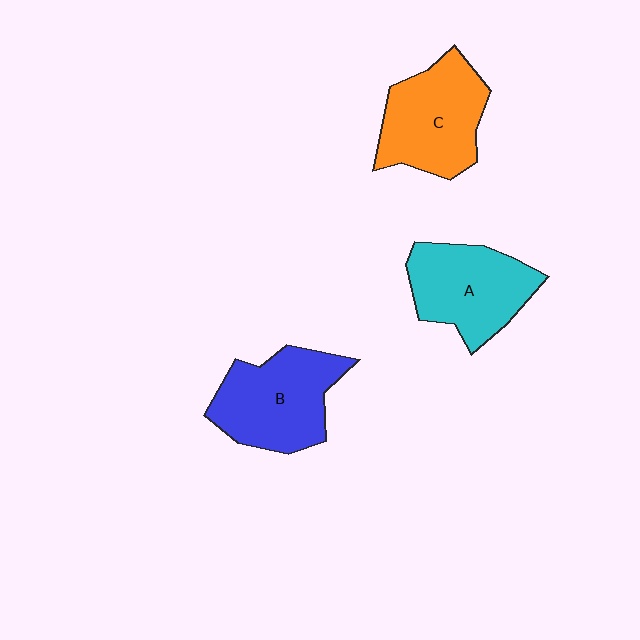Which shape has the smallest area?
Shape A (cyan).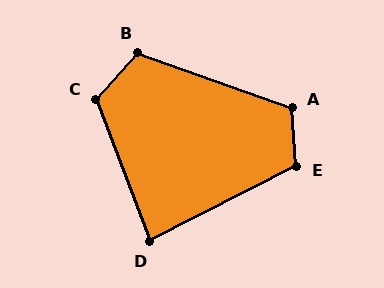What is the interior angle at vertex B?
Approximately 112 degrees (obtuse).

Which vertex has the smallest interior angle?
D, at approximately 84 degrees.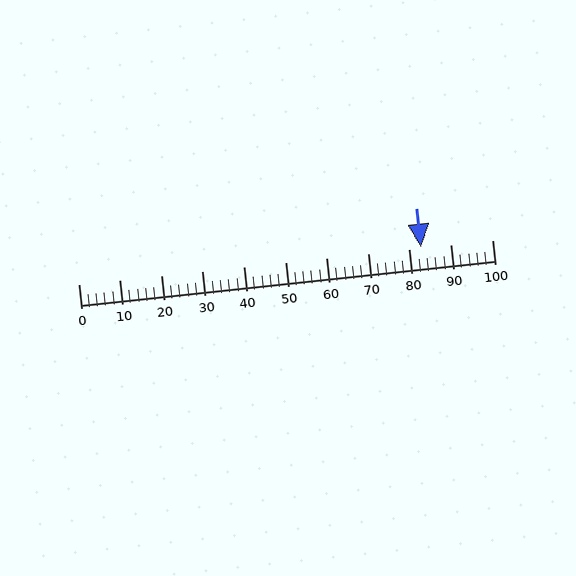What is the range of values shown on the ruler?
The ruler shows values from 0 to 100.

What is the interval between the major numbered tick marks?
The major tick marks are spaced 10 units apart.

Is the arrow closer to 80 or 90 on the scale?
The arrow is closer to 80.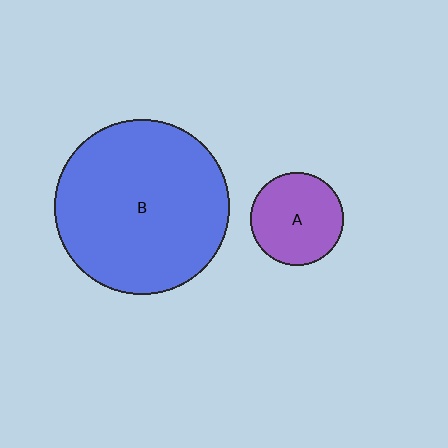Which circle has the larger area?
Circle B (blue).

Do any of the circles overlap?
No, none of the circles overlap.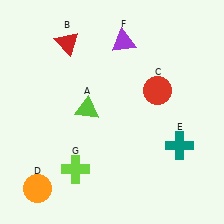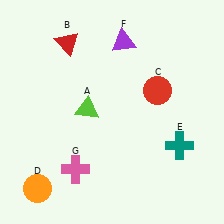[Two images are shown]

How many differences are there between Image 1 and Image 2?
There is 1 difference between the two images.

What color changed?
The cross (G) changed from lime in Image 1 to pink in Image 2.